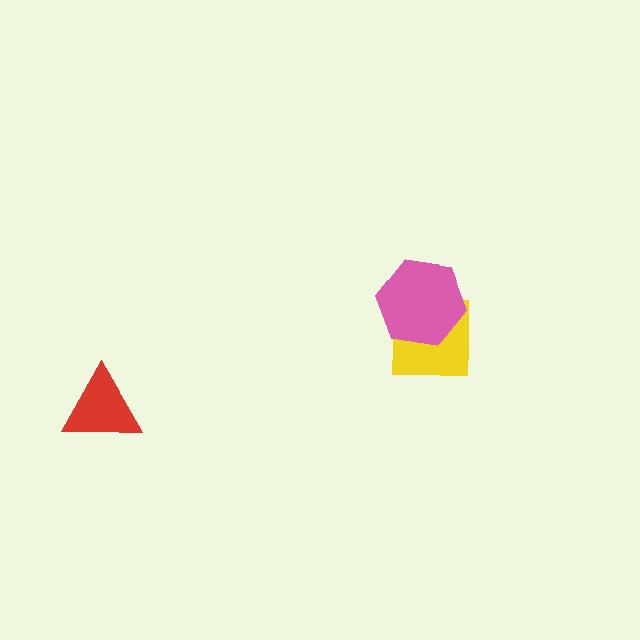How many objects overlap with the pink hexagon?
1 object overlaps with the pink hexagon.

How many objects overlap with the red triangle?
0 objects overlap with the red triangle.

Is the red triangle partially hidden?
No, no other shape covers it.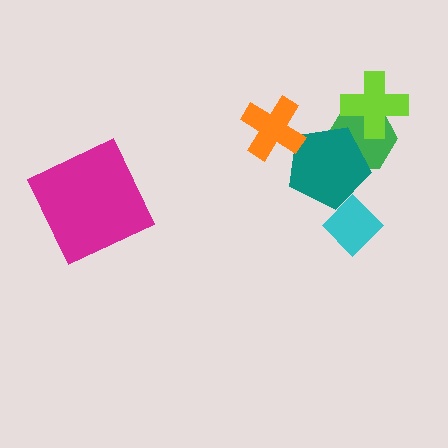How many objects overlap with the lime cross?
1 object overlaps with the lime cross.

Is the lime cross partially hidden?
No, no other shape covers it.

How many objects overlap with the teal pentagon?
3 objects overlap with the teal pentagon.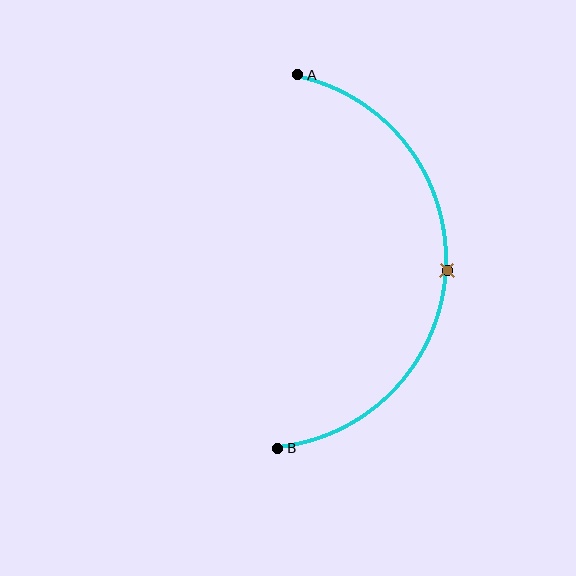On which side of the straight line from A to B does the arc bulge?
The arc bulges to the right of the straight line connecting A and B.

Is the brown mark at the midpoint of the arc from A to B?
Yes. The brown mark lies on the arc at equal arc-length from both A and B — it is the arc midpoint.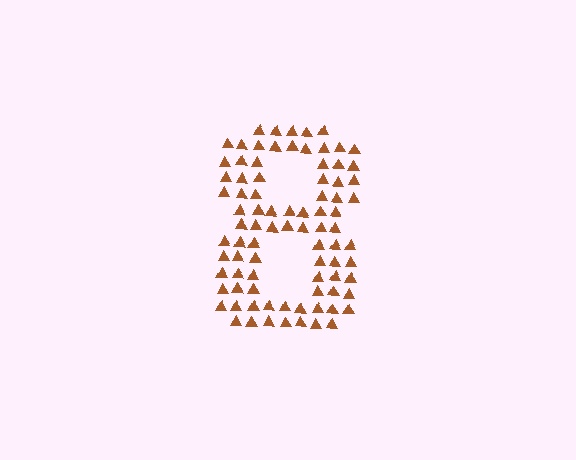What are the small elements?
The small elements are triangles.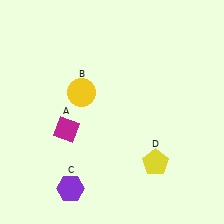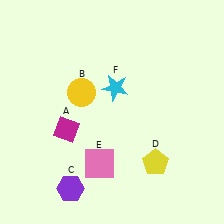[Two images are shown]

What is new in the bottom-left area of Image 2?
A pink square (E) was added in the bottom-left area of Image 2.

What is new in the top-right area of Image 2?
A cyan star (F) was added in the top-right area of Image 2.